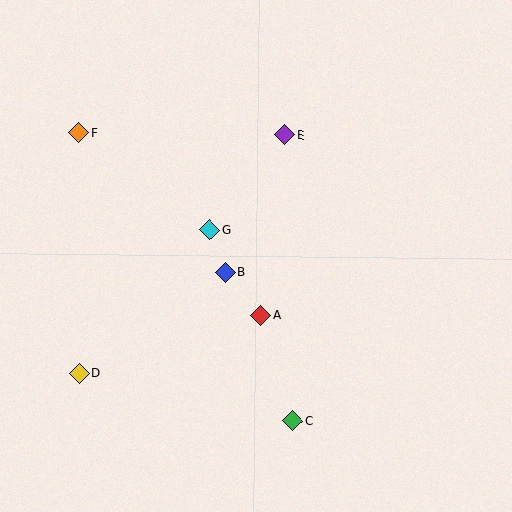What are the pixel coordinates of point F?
Point F is at (79, 133).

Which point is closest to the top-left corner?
Point F is closest to the top-left corner.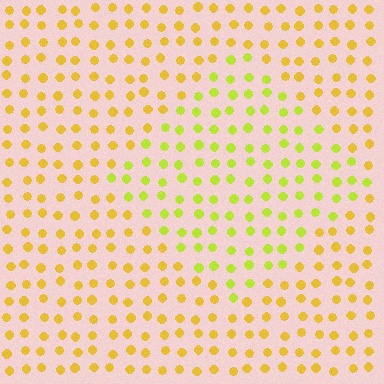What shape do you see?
I see a diamond.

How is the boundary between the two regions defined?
The boundary is defined purely by a slight shift in hue (about 30 degrees). Spacing, size, and orientation are identical on both sides.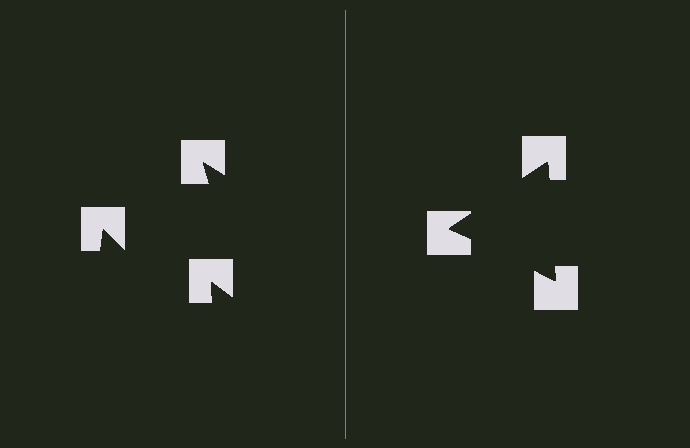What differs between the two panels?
The notched squares are positioned identically on both sides; only the wedge orientations differ. On the right they align to a triangle; on the left they are misaligned.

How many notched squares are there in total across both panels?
6 — 3 on each side.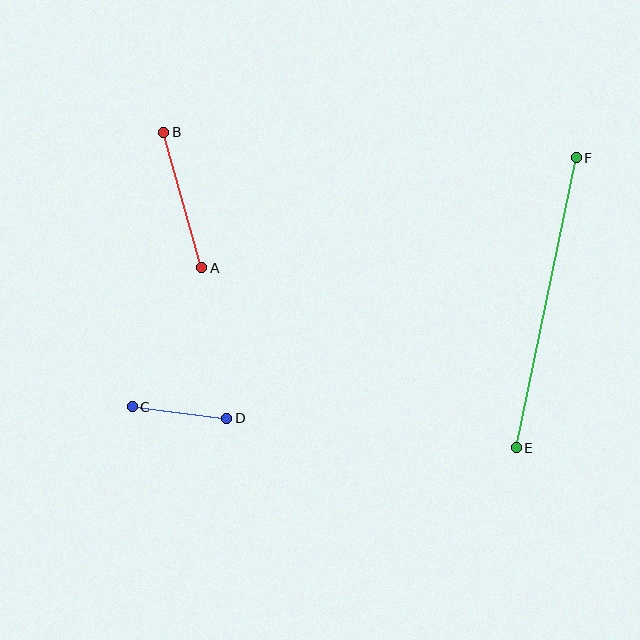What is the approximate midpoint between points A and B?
The midpoint is at approximately (183, 200) pixels.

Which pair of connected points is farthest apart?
Points E and F are farthest apart.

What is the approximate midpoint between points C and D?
The midpoint is at approximately (179, 413) pixels.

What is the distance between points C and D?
The distance is approximately 95 pixels.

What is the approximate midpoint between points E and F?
The midpoint is at approximately (546, 303) pixels.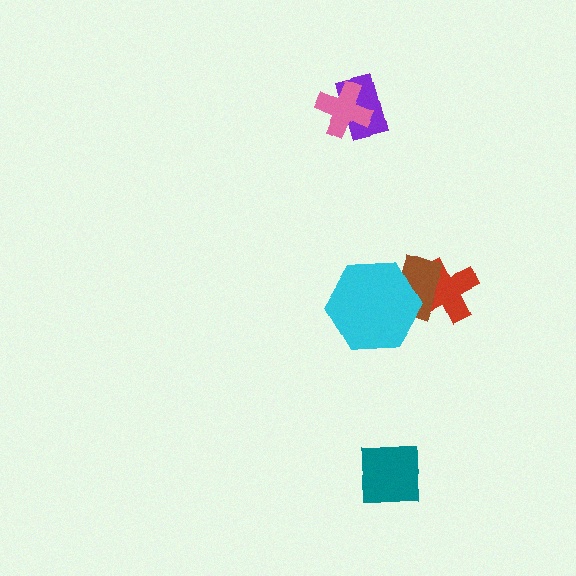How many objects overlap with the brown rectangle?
2 objects overlap with the brown rectangle.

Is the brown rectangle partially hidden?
Yes, it is partially covered by another shape.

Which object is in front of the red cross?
The brown rectangle is in front of the red cross.